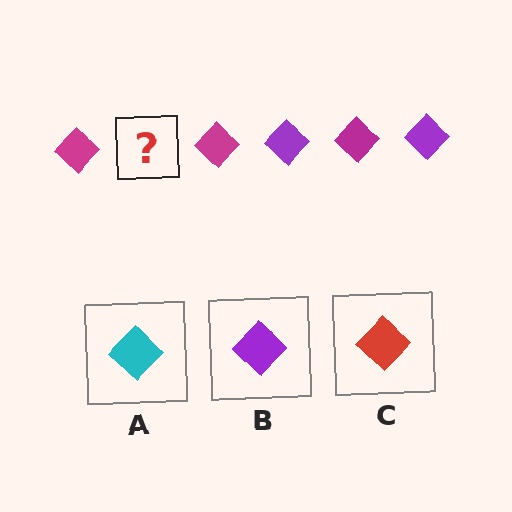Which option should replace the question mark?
Option B.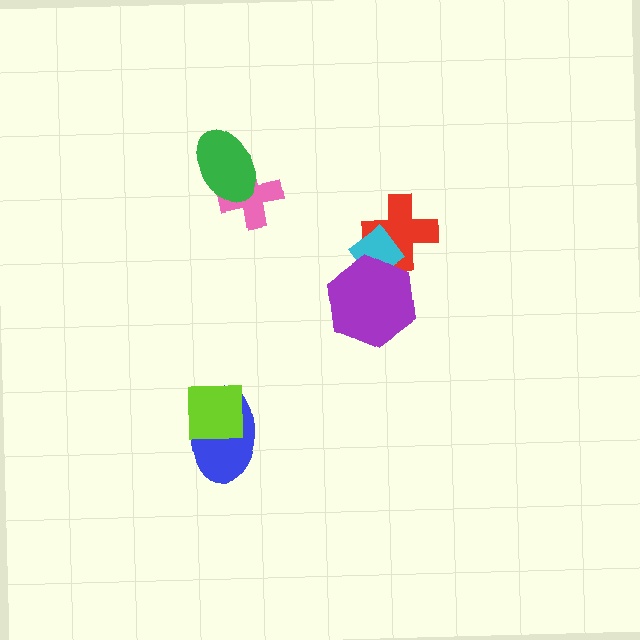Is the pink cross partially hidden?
Yes, it is partially covered by another shape.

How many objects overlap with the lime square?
1 object overlaps with the lime square.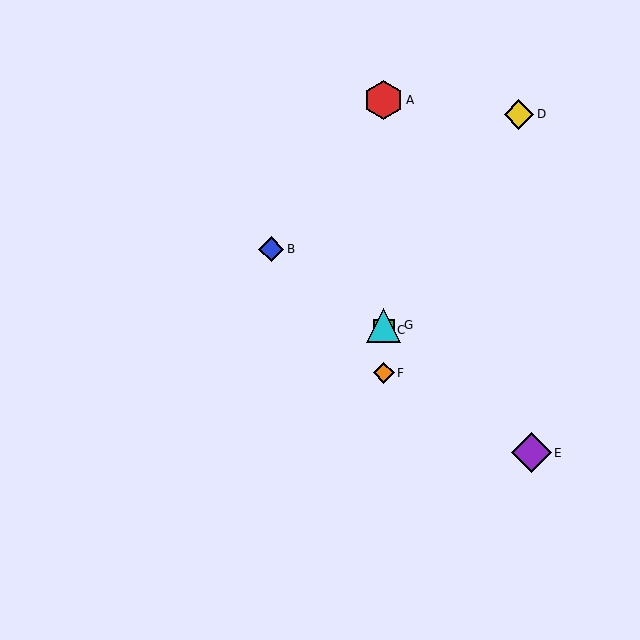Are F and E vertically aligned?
No, F is at x≈384 and E is at x≈531.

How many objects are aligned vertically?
4 objects (A, C, F, G) are aligned vertically.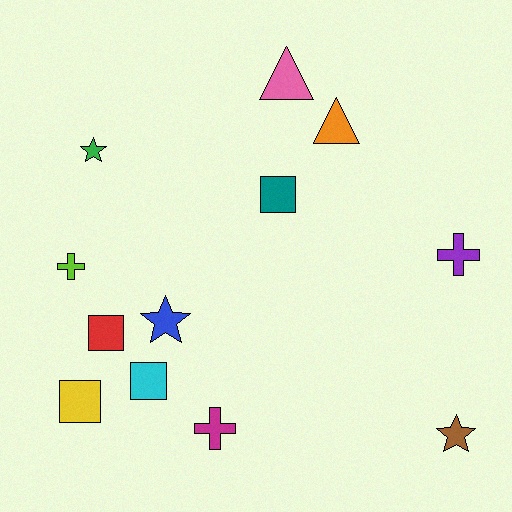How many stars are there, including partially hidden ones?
There are 3 stars.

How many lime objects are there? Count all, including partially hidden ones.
There is 1 lime object.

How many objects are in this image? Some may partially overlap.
There are 12 objects.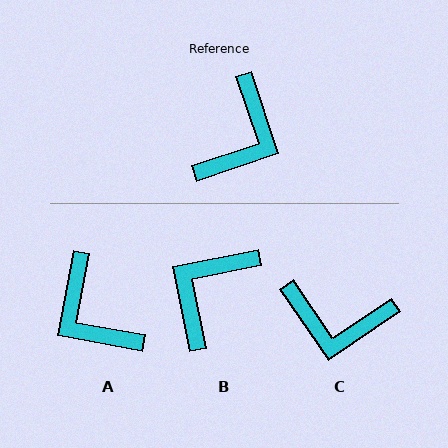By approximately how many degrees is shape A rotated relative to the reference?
Approximately 119 degrees clockwise.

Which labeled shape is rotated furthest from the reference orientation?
B, about 173 degrees away.